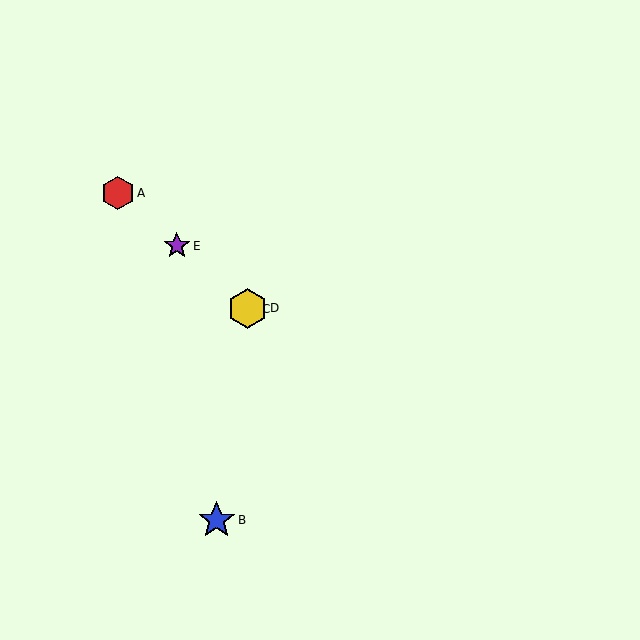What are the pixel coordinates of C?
Object C is at (248, 309).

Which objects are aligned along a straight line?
Objects A, C, D, E are aligned along a straight line.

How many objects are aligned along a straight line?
4 objects (A, C, D, E) are aligned along a straight line.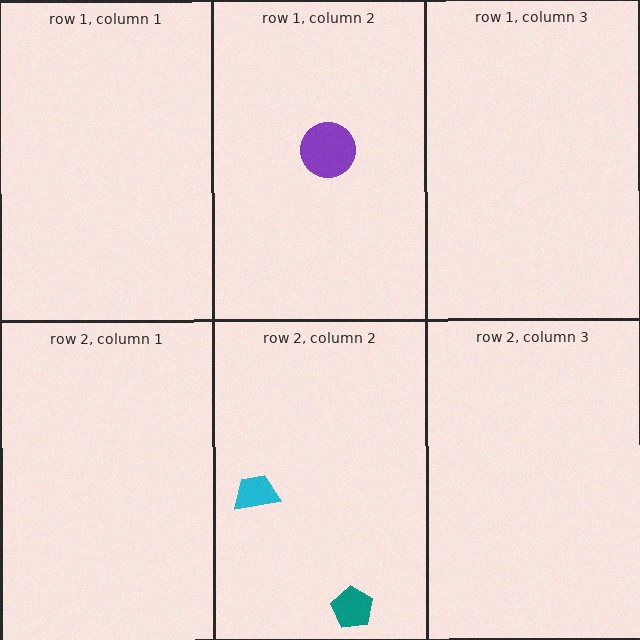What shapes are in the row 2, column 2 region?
The cyan trapezoid, the teal pentagon.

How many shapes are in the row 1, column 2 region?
1.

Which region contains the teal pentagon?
The row 2, column 2 region.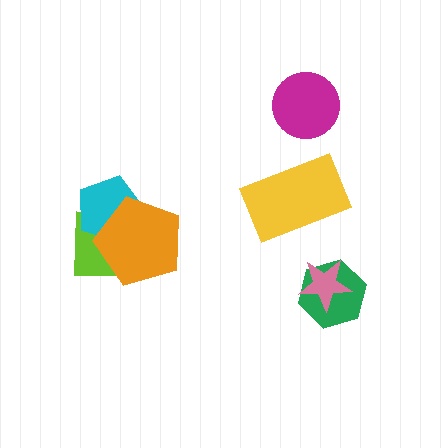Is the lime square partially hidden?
Yes, it is partially covered by another shape.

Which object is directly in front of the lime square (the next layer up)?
The cyan pentagon is directly in front of the lime square.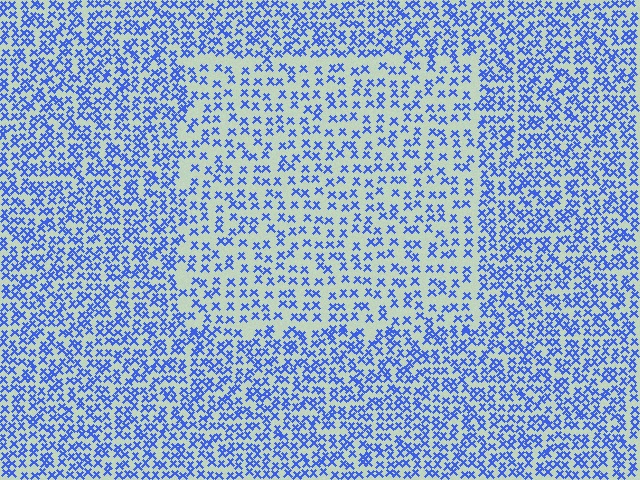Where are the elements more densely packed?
The elements are more densely packed outside the rectangle boundary.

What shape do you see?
I see a rectangle.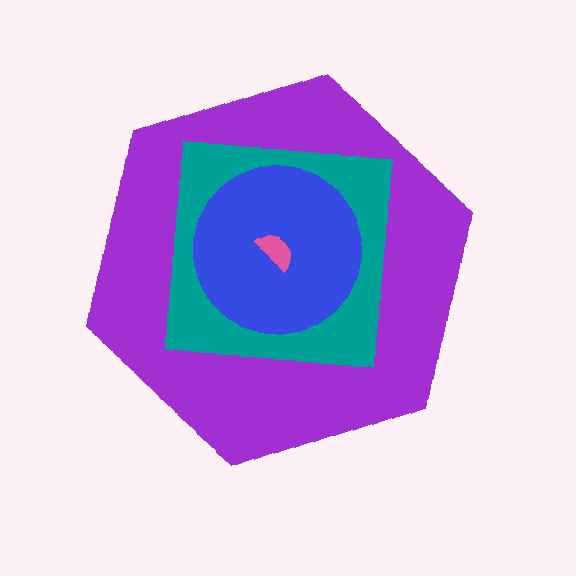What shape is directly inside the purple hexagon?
The teal square.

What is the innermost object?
The pink semicircle.